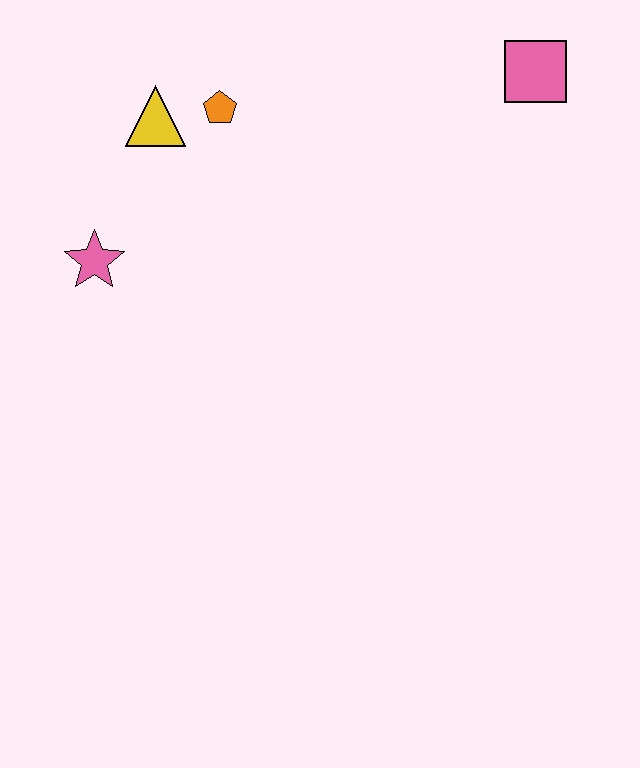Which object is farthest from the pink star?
The pink square is farthest from the pink star.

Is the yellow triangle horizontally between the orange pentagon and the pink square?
No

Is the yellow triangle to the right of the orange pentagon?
No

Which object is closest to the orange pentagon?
The yellow triangle is closest to the orange pentagon.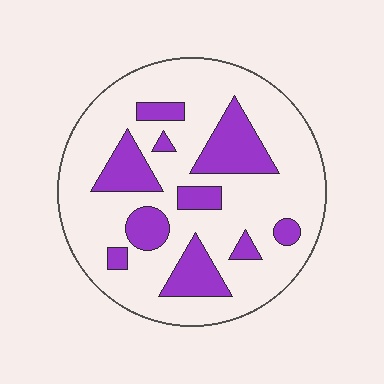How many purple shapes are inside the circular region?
10.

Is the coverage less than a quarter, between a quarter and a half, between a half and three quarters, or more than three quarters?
Less than a quarter.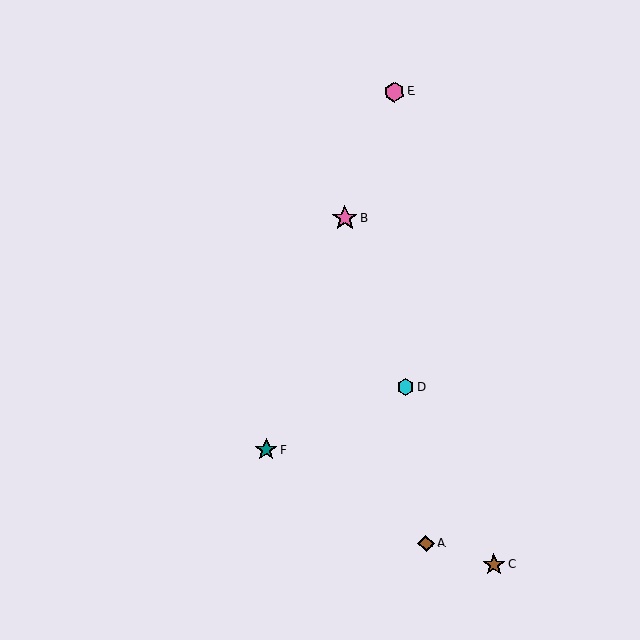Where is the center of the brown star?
The center of the brown star is at (494, 564).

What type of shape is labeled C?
Shape C is a brown star.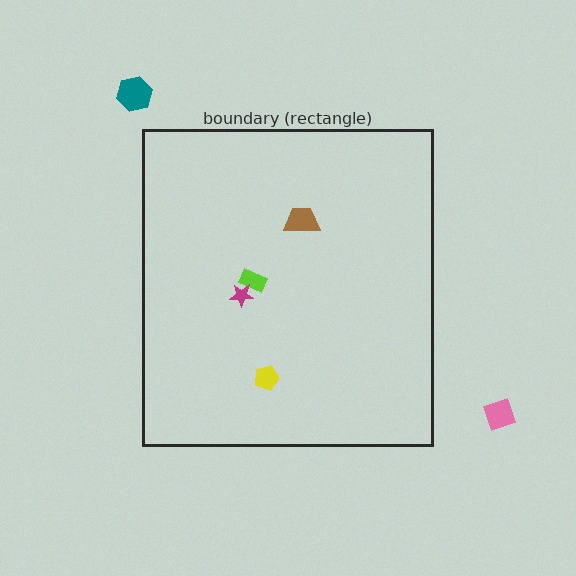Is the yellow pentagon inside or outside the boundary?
Inside.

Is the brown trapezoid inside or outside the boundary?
Inside.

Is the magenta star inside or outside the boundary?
Inside.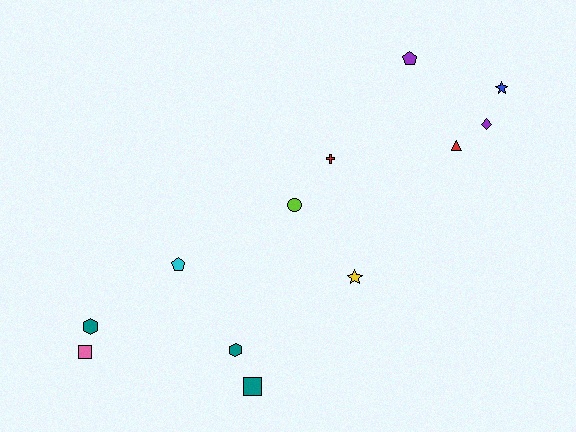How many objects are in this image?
There are 12 objects.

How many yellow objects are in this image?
There is 1 yellow object.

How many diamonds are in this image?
There is 1 diamond.